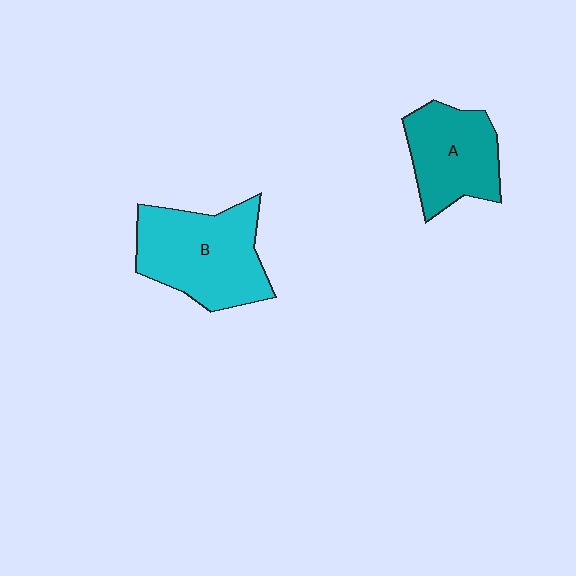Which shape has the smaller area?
Shape A (teal).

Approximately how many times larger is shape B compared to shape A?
Approximately 1.3 times.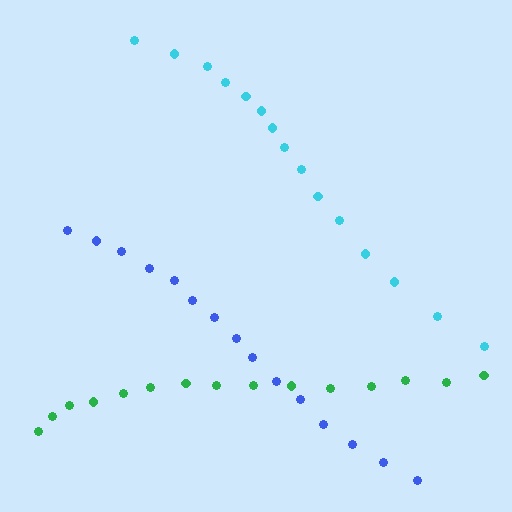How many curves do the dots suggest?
There are 3 distinct paths.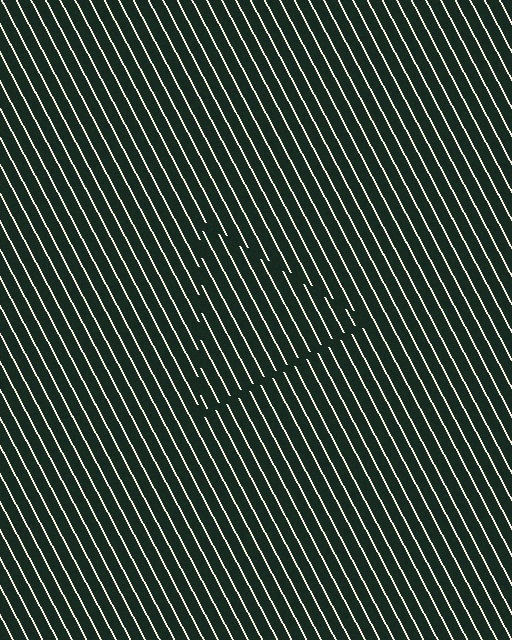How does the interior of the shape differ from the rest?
The interior of the shape contains the same grating, shifted by half a period — the contour is defined by the phase discontinuity where line-ends from the inner and outer gratings abut.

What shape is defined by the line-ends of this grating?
An illusory triangle. The interior of the shape contains the same grating, shifted by half a period — the contour is defined by the phase discontinuity where line-ends from the inner and outer gratings abut.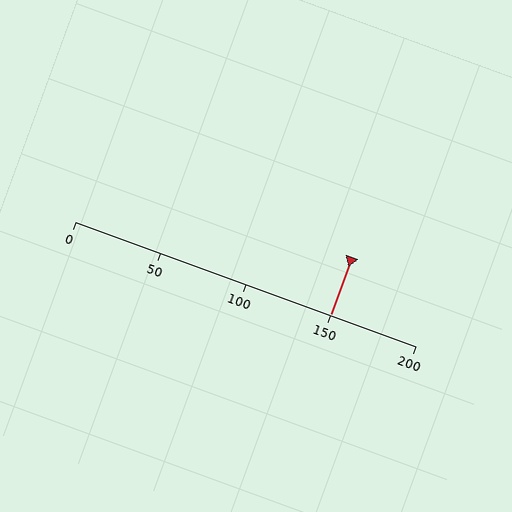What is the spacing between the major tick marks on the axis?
The major ticks are spaced 50 apart.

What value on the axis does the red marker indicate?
The marker indicates approximately 150.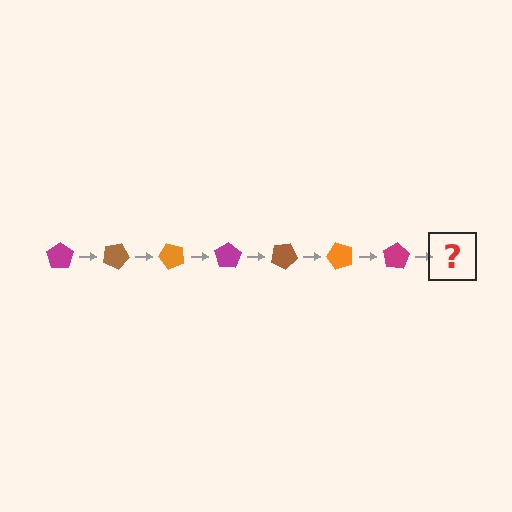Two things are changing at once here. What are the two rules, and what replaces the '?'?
The two rules are that it rotates 25 degrees each step and the color cycles through magenta, brown, and orange. The '?' should be a brown pentagon, rotated 175 degrees from the start.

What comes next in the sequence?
The next element should be a brown pentagon, rotated 175 degrees from the start.